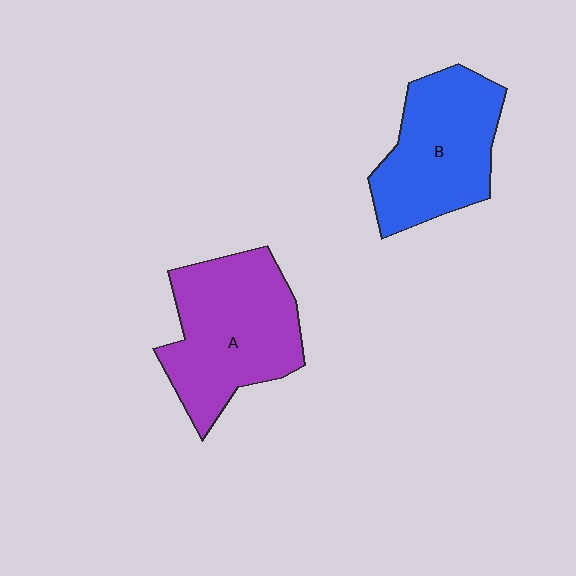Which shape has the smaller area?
Shape B (blue).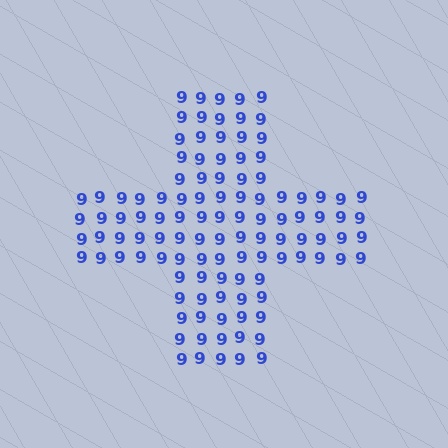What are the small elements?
The small elements are digit 9's.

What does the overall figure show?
The overall figure shows a cross.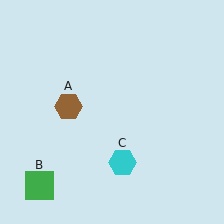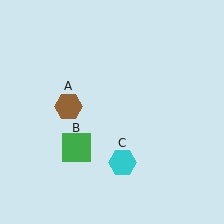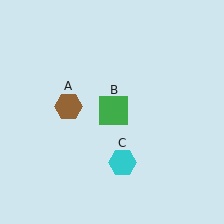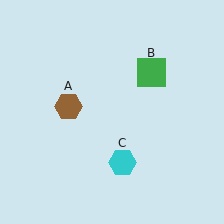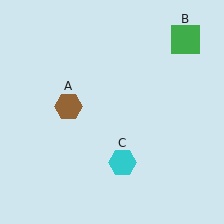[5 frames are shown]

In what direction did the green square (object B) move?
The green square (object B) moved up and to the right.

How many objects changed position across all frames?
1 object changed position: green square (object B).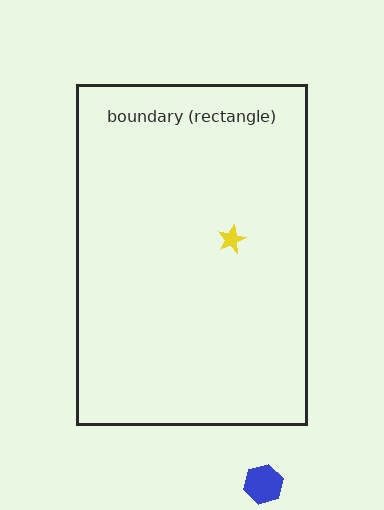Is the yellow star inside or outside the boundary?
Inside.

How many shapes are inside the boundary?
1 inside, 1 outside.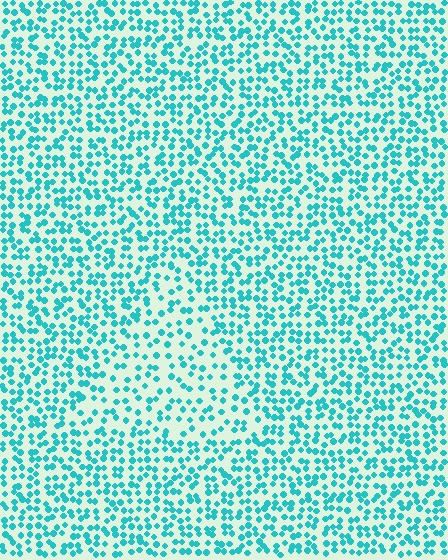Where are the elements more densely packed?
The elements are more densely packed outside the triangle boundary.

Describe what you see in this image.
The image contains small cyan elements arranged at two different densities. A triangle-shaped region is visible where the elements are less densely packed than the surrounding area.